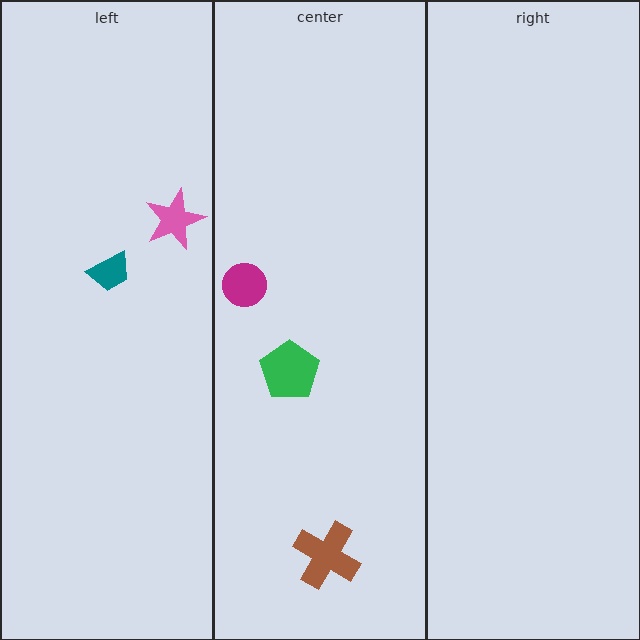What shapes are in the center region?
The magenta circle, the green pentagon, the brown cross.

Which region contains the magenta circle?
The center region.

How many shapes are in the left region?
2.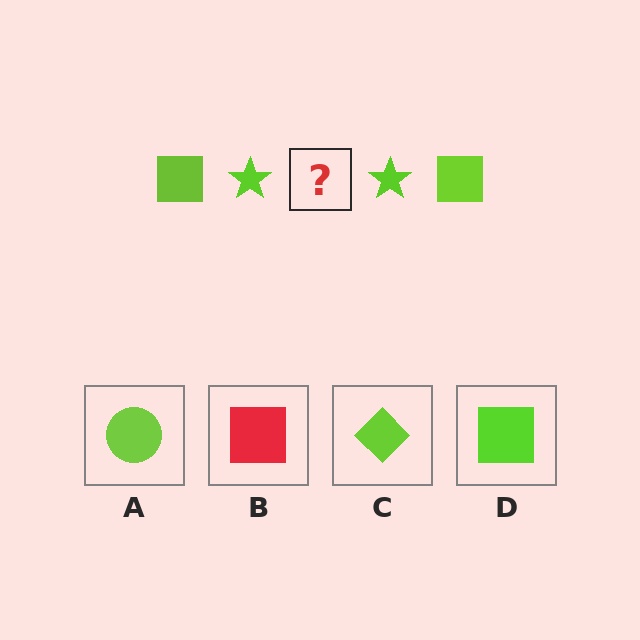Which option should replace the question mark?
Option D.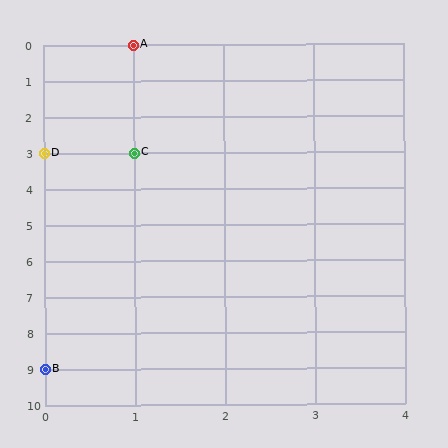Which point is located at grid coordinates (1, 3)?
Point C is at (1, 3).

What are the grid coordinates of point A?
Point A is at grid coordinates (1, 0).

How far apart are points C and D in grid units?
Points C and D are 1 column apart.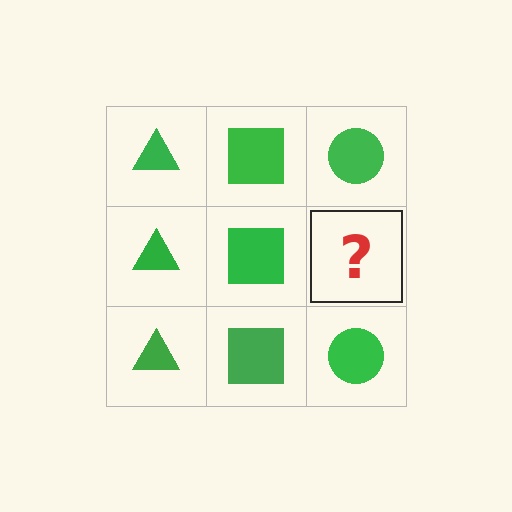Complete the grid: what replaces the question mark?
The question mark should be replaced with a green circle.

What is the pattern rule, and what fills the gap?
The rule is that each column has a consistent shape. The gap should be filled with a green circle.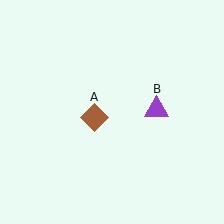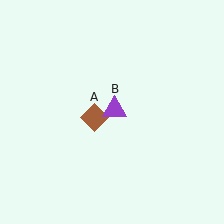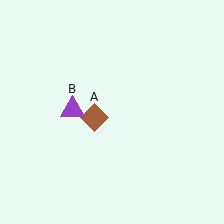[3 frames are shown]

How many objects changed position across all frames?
1 object changed position: purple triangle (object B).